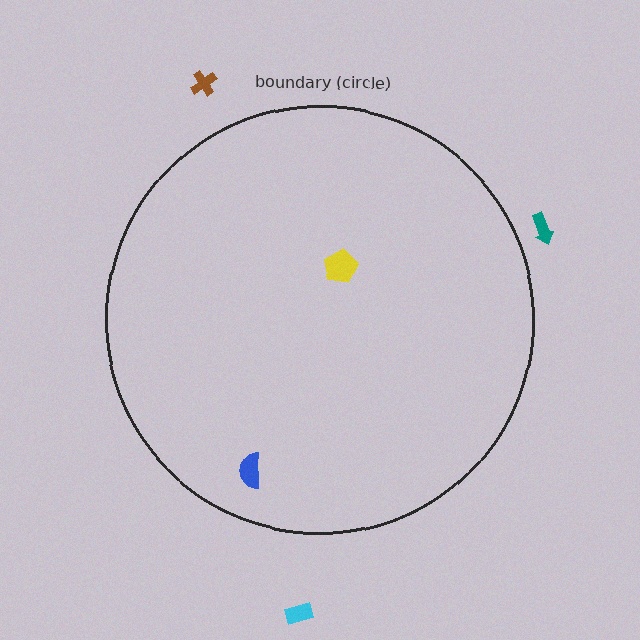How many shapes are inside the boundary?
2 inside, 3 outside.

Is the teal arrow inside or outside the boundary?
Outside.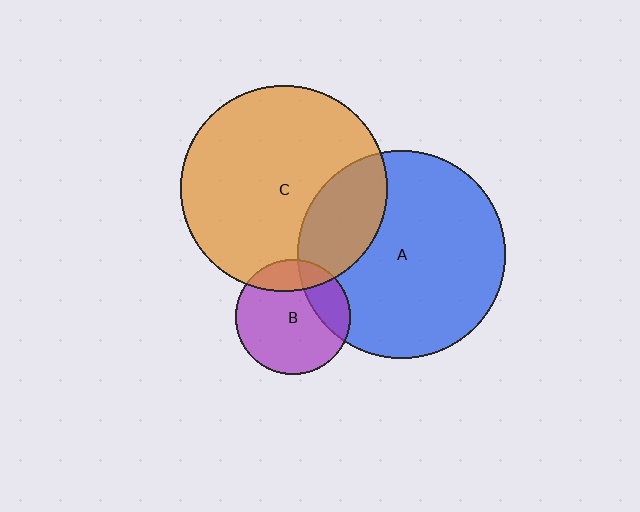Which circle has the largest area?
Circle A (blue).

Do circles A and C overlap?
Yes.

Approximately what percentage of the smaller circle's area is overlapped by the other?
Approximately 25%.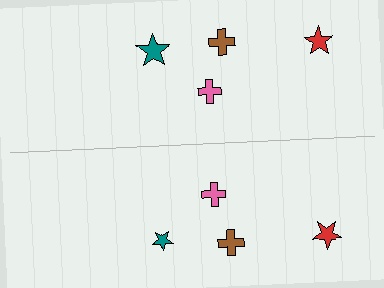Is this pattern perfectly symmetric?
No, the pattern is not perfectly symmetric. The teal star on the bottom side has a different size than its mirror counterpart.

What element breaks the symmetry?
The teal star on the bottom side has a different size than its mirror counterpart.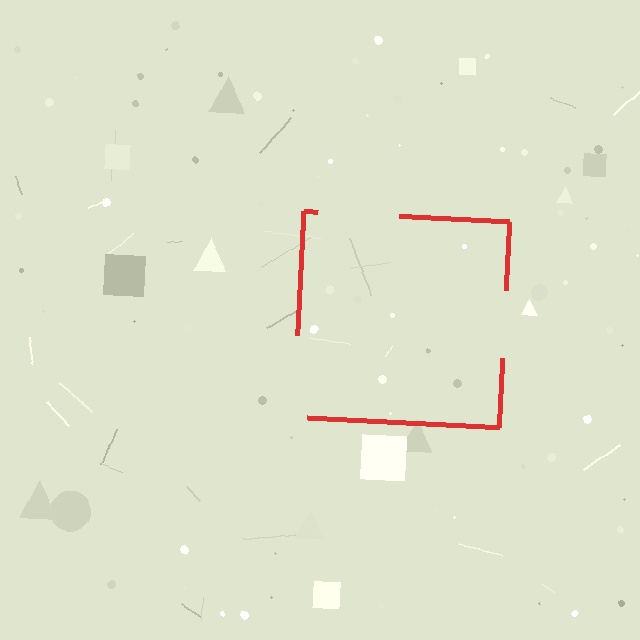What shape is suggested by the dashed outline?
The dashed outline suggests a square.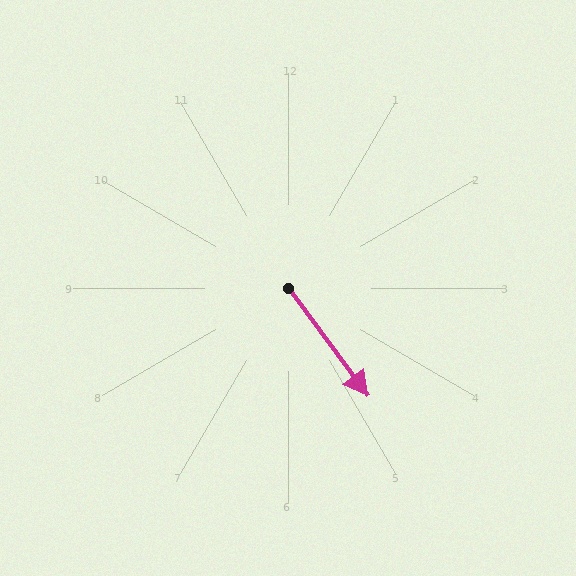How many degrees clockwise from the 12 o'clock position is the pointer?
Approximately 144 degrees.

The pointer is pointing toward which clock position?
Roughly 5 o'clock.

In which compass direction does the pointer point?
Southeast.